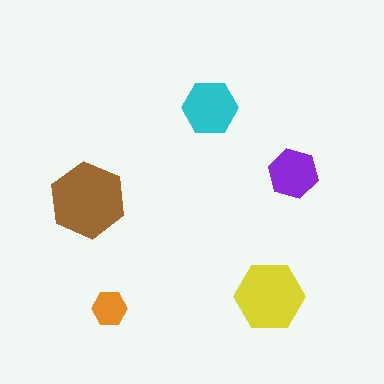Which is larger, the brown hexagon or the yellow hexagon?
The brown one.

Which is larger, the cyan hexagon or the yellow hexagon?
The yellow one.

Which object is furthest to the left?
The brown hexagon is leftmost.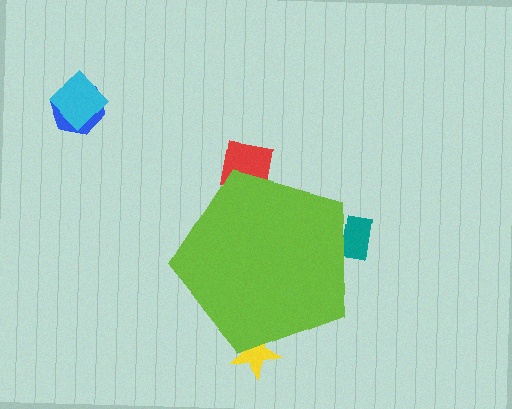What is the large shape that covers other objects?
A lime pentagon.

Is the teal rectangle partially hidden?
Yes, the teal rectangle is partially hidden behind the lime pentagon.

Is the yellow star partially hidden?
Yes, the yellow star is partially hidden behind the lime pentagon.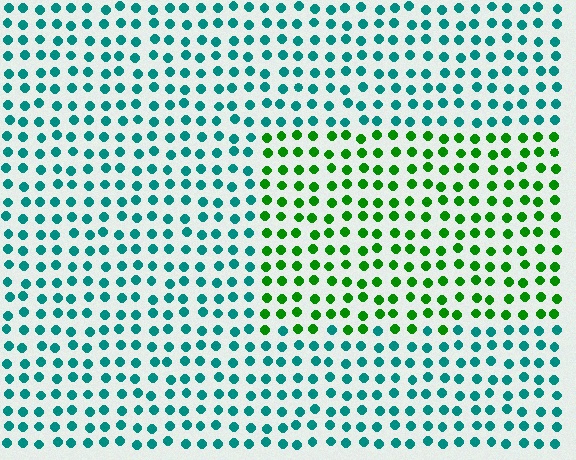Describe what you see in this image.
The image is filled with small teal elements in a uniform arrangement. A rectangle-shaped region is visible where the elements are tinted to a slightly different hue, forming a subtle color boundary.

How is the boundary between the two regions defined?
The boundary is defined purely by a slight shift in hue (about 56 degrees). Spacing, size, and orientation are identical on both sides.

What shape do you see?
I see a rectangle.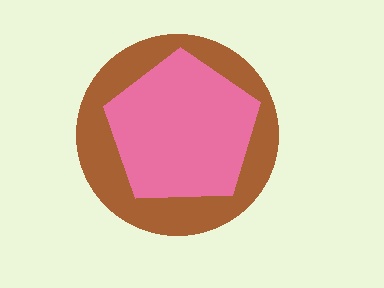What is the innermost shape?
The pink pentagon.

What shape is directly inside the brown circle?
The pink pentagon.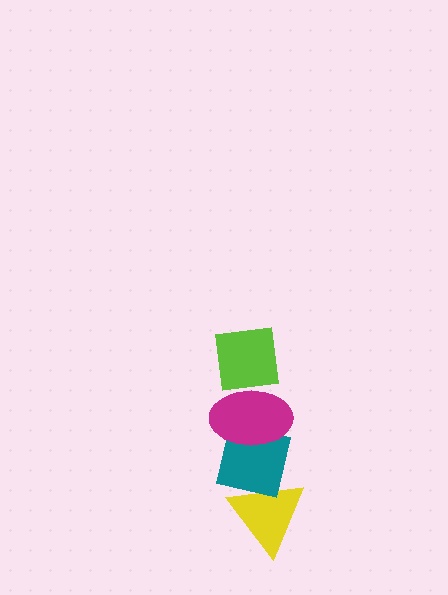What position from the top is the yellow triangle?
The yellow triangle is 4th from the top.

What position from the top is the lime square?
The lime square is 1st from the top.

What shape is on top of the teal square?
The magenta ellipse is on top of the teal square.